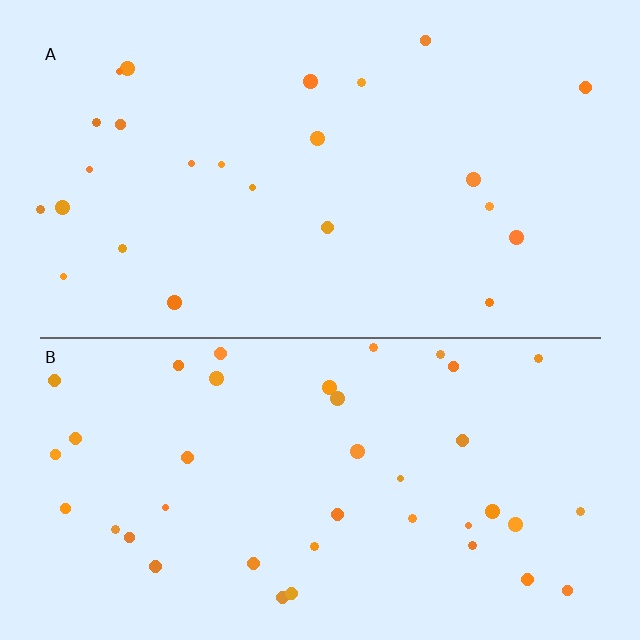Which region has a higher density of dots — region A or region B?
B (the bottom).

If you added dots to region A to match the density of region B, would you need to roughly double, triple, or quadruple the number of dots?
Approximately double.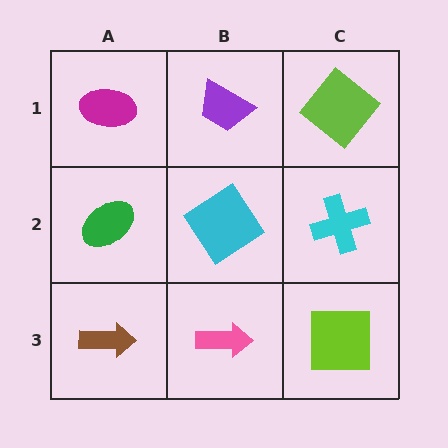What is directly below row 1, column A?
A green ellipse.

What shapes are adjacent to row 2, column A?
A magenta ellipse (row 1, column A), a brown arrow (row 3, column A), a cyan diamond (row 2, column B).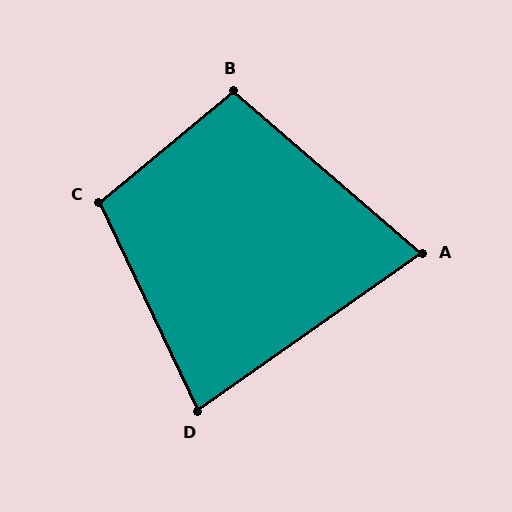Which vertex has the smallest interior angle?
A, at approximately 76 degrees.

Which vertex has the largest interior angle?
C, at approximately 104 degrees.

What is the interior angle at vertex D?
Approximately 80 degrees (acute).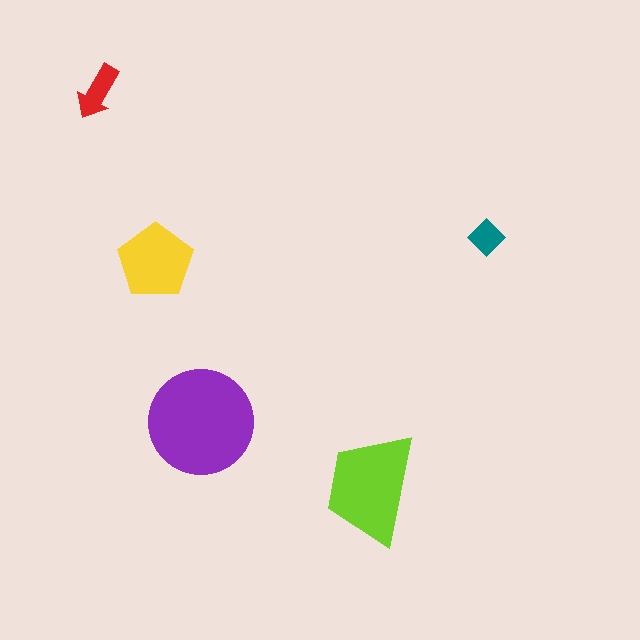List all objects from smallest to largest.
The teal diamond, the red arrow, the yellow pentagon, the lime trapezoid, the purple circle.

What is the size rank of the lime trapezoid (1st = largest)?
2nd.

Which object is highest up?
The red arrow is topmost.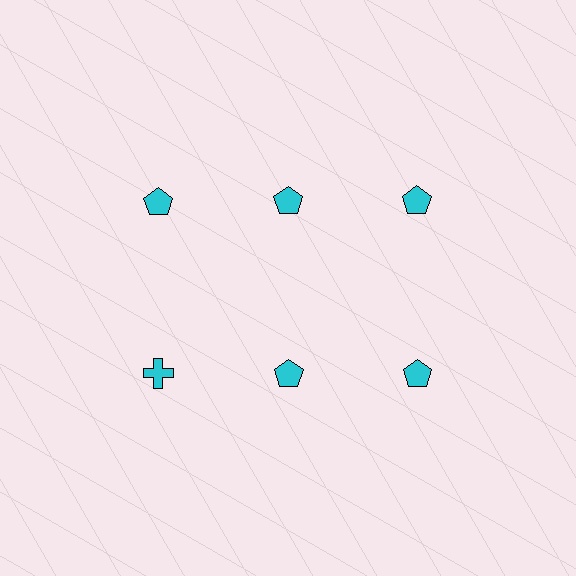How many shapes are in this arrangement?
There are 6 shapes arranged in a grid pattern.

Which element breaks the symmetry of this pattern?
The cyan cross in the second row, leftmost column breaks the symmetry. All other shapes are cyan pentagons.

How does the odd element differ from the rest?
It has a different shape: cross instead of pentagon.